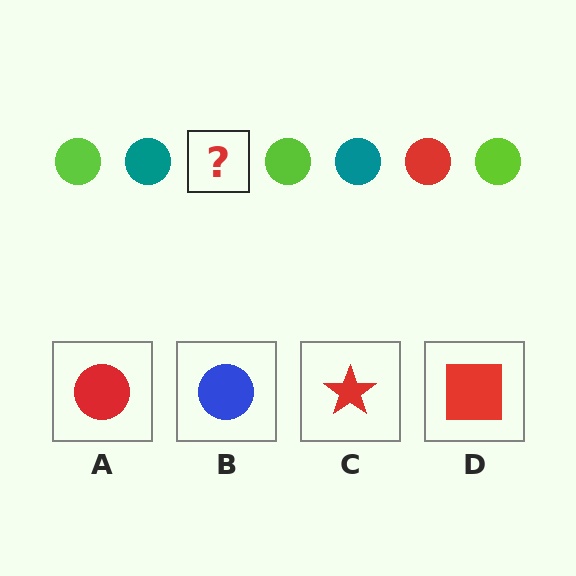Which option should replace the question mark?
Option A.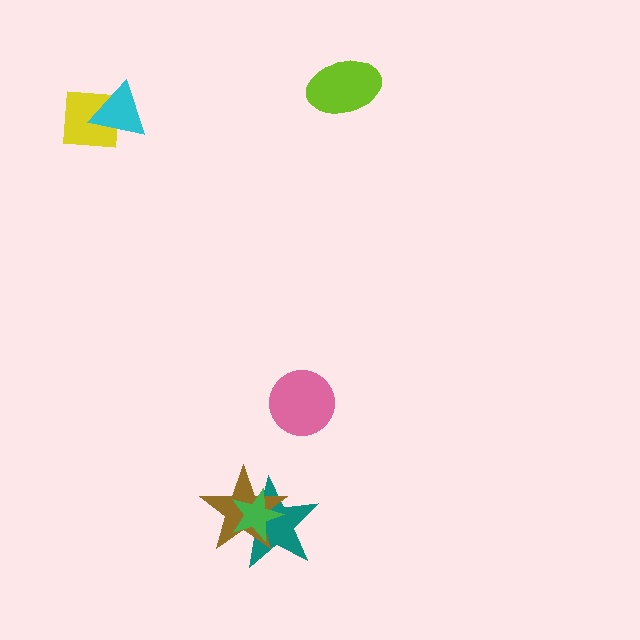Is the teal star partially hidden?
Yes, it is partially covered by another shape.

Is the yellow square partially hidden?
Yes, it is partially covered by another shape.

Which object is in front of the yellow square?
The cyan triangle is in front of the yellow square.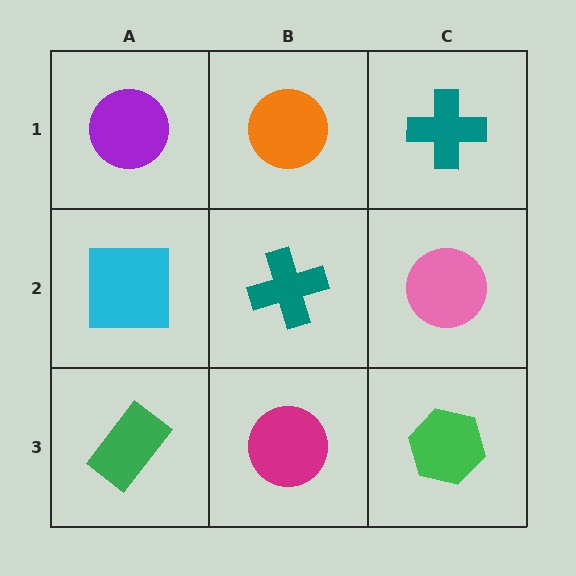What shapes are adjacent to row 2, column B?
An orange circle (row 1, column B), a magenta circle (row 3, column B), a cyan square (row 2, column A), a pink circle (row 2, column C).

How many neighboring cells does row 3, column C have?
2.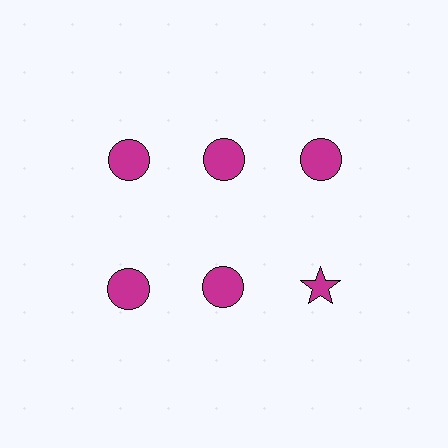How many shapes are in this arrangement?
There are 6 shapes arranged in a grid pattern.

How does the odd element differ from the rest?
It has a different shape: star instead of circle.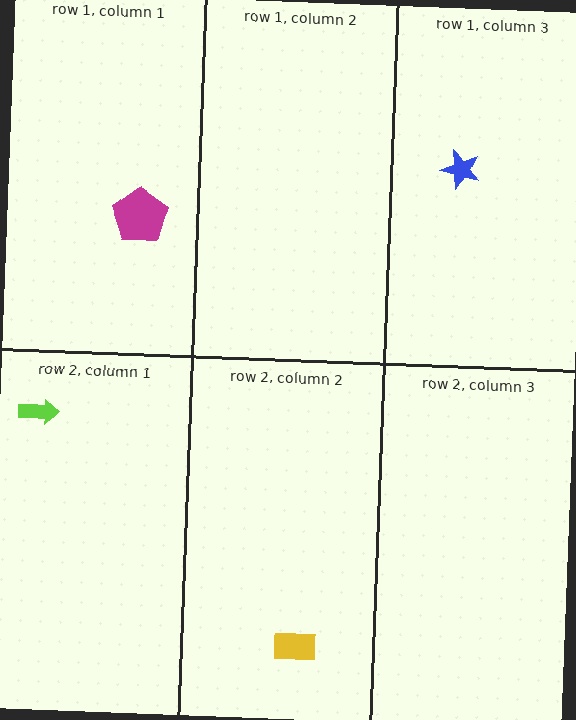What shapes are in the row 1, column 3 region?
The blue star.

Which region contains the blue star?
The row 1, column 3 region.